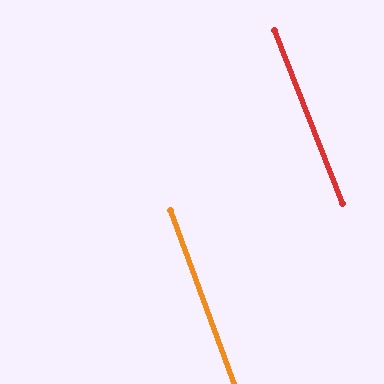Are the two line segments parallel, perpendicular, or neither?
Parallel — their directions differ by only 0.9°.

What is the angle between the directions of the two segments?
Approximately 1 degree.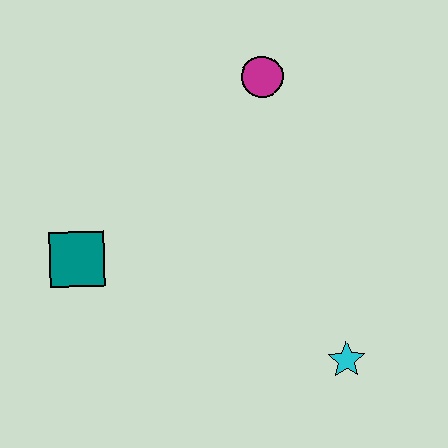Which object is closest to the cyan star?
The teal square is closest to the cyan star.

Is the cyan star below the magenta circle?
Yes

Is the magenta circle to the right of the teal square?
Yes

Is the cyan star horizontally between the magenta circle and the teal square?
No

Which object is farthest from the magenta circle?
The cyan star is farthest from the magenta circle.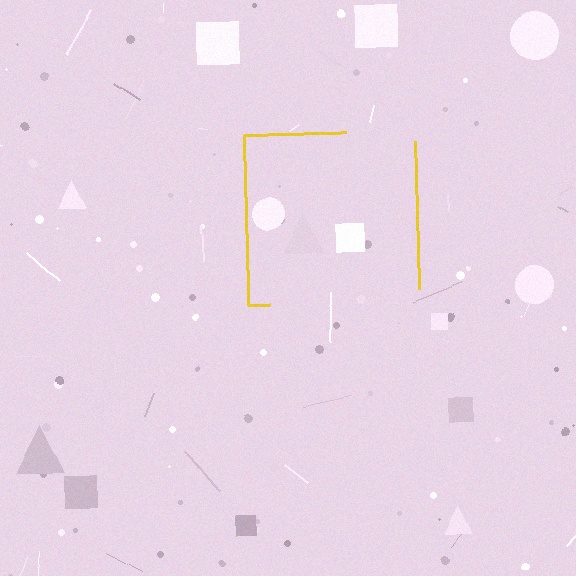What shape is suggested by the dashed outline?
The dashed outline suggests a square.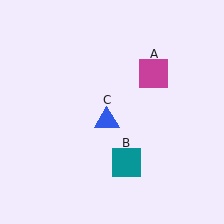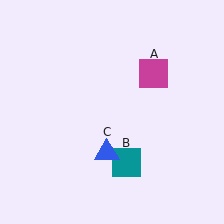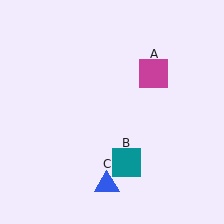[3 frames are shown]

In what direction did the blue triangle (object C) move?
The blue triangle (object C) moved down.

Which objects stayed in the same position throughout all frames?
Magenta square (object A) and teal square (object B) remained stationary.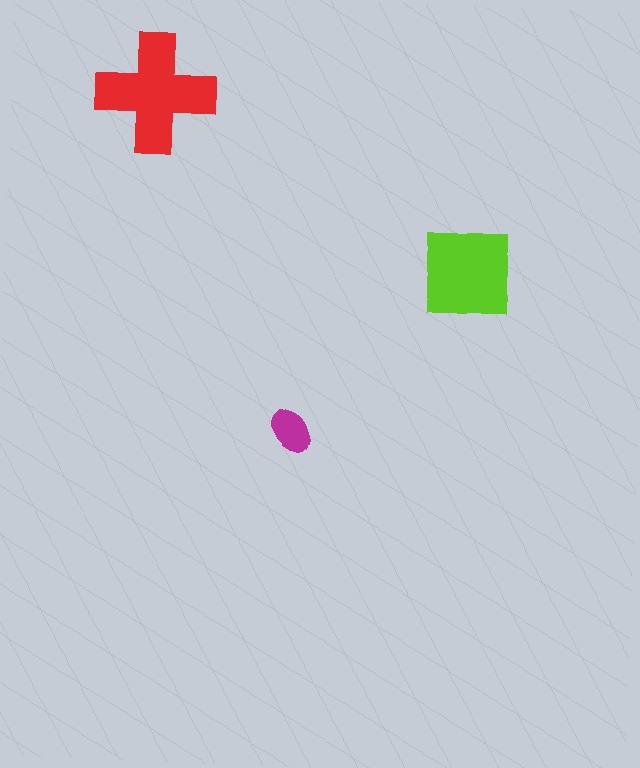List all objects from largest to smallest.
The red cross, the lime square, the magenta ellipse.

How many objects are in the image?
There are 3 objects in the image.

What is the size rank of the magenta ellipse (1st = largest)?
3rd.